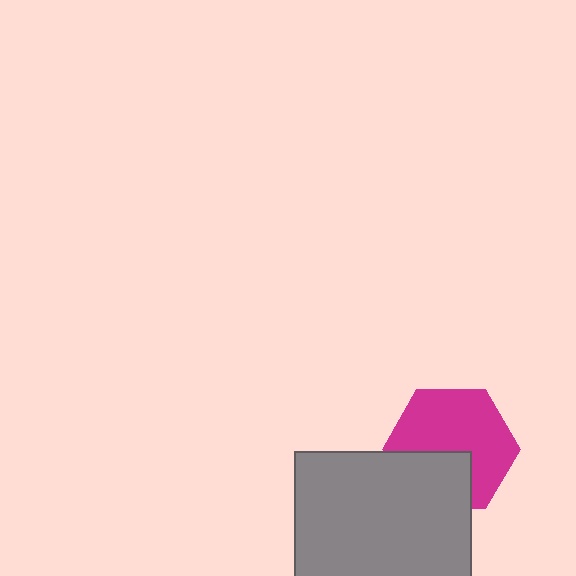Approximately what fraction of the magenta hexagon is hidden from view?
Roughly 33% of the magenta hexagon is hidden behind the gray square.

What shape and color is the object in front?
The object in front is a gray square.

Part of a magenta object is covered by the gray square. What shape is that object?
It is a hexagon.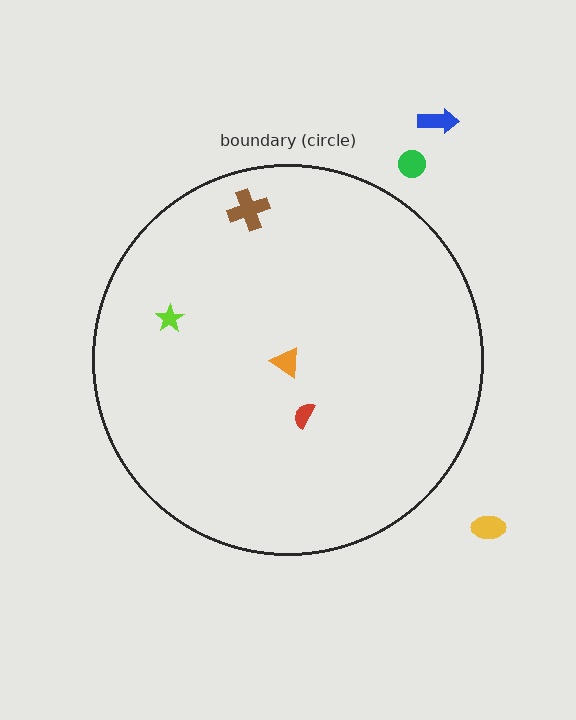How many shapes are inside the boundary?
4 inside, 3 outside.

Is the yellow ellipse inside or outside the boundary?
Outside.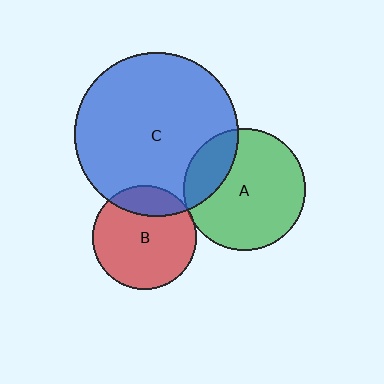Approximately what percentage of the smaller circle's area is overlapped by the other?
Approximately 20%.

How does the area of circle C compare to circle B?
Approximately 2.5 times.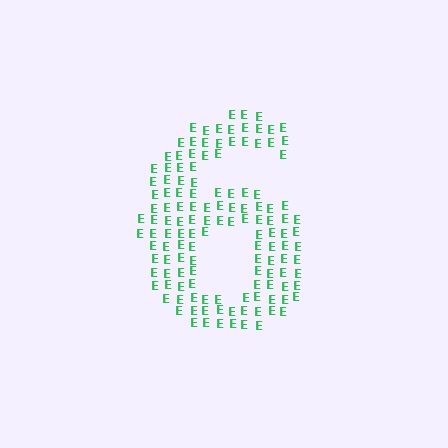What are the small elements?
The small elements are letter E's.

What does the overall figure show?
The overall figure shows the digit 6.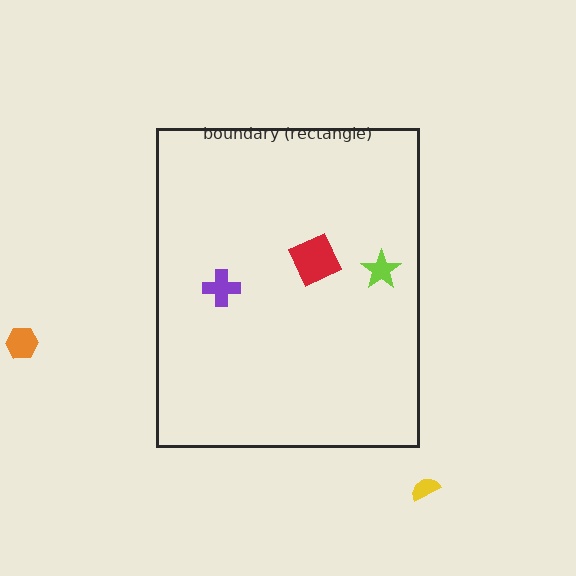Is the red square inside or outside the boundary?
Inside.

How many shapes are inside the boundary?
3 inside, 2 outside.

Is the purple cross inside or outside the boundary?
Inside.